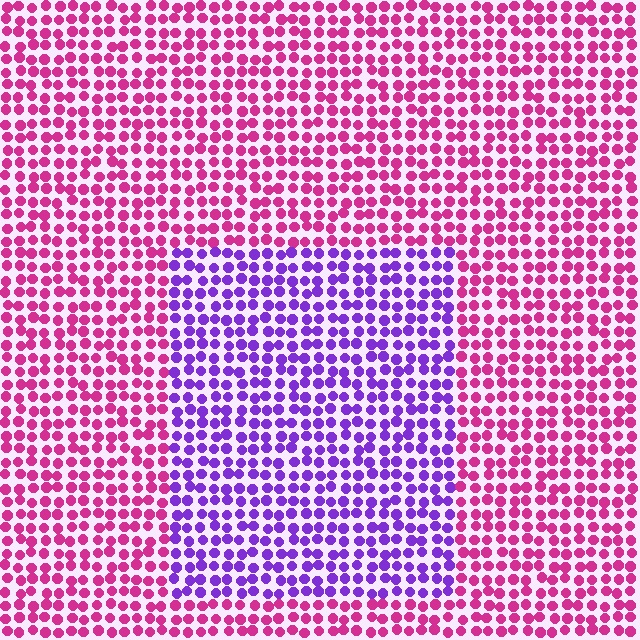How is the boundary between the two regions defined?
The boundary is defined purely by a slight shift in hue (about 55 degrees). Spacing, size, and orientation are identical on both sides.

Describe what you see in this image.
The image is filled with small magenta elements in a uniform arrangement. A rectangle-shaped region is visible where the elements are tinted to a slightly different hue, forming a subtle color boundary.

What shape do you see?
I see a rectangle.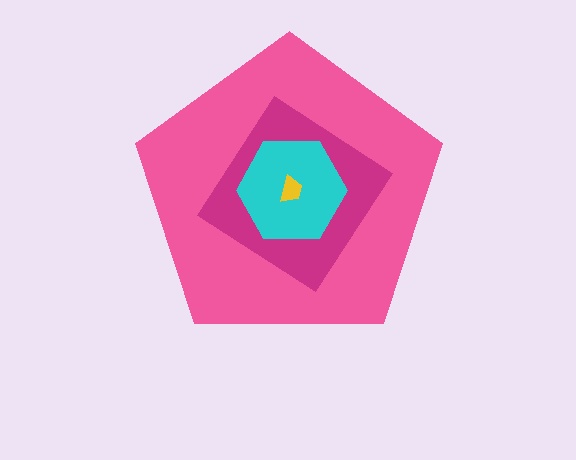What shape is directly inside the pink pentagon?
The magenta diamond.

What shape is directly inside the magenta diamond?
The cyan hexagon.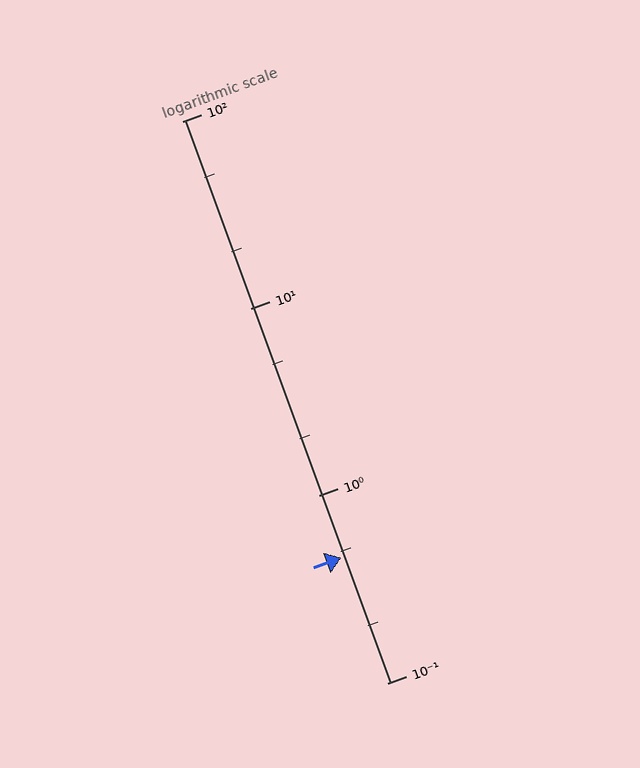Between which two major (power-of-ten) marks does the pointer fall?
The pointer is between 0.1 and 1.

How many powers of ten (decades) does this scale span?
The scale spans 3 decades, from 0.1 to 100.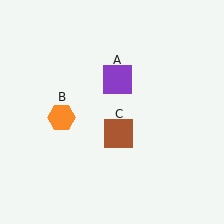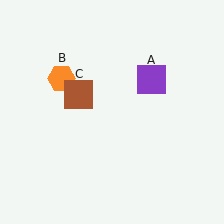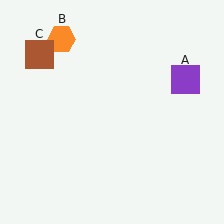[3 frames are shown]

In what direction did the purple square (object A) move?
The purple square (object A) moved right.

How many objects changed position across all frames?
3 objects changed position: purple square (object A), orange hexagon (object B), brown square (object C).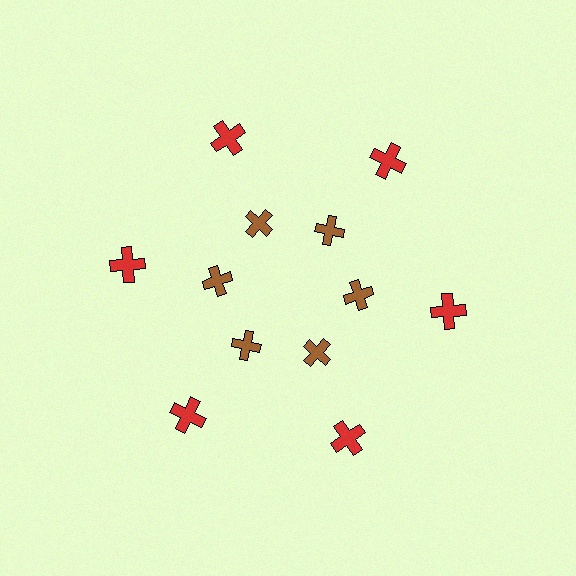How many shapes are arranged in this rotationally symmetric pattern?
There are 12 shapes, arranged in 6 groups of 2.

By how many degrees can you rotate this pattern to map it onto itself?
The pattern maps onto itself every 60 degrees of rotation.